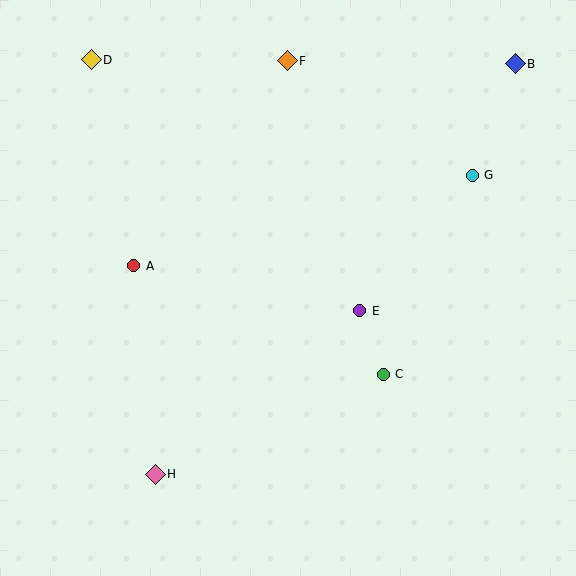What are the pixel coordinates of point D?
Point D is at (91, 60).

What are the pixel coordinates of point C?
Point C is at (383, 374).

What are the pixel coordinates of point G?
Point G is at (472, 175).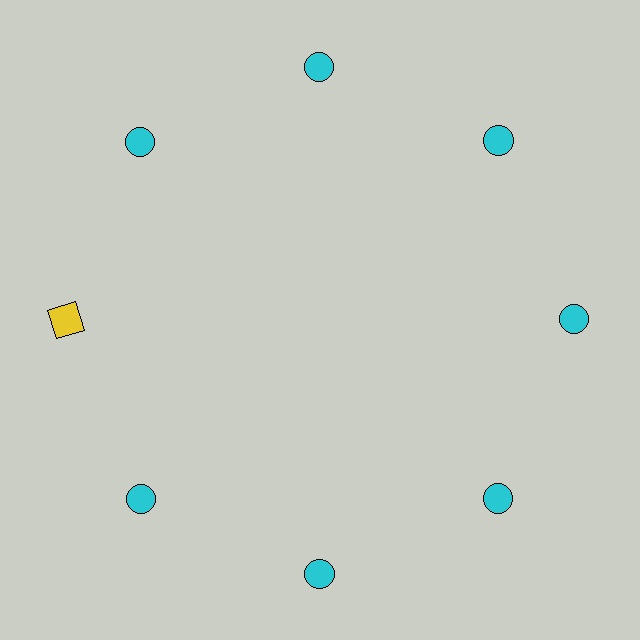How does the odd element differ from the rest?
It differs in both color (yellow instead of cyan) and shape (square instead of circle).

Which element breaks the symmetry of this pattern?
The yellow square at roughly the 9 o'clock position breaks the symmetry. All other shapes are cyan circles.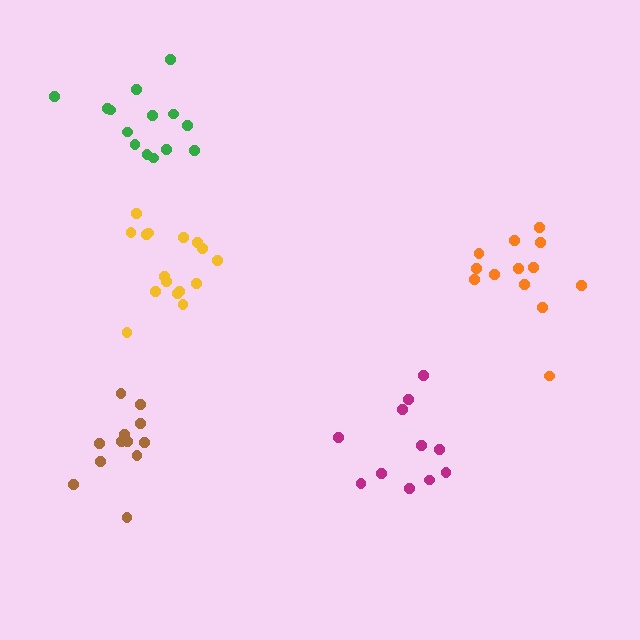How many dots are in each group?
Group 1: 16 dots, Group 2: 12 dots, Group 3: 13 dots, Group 4: 11 dots, Group 5: 14 dots (66 total).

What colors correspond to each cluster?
The clusters are colored: yellow, brown, orange, magenta, green.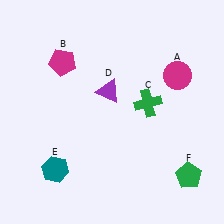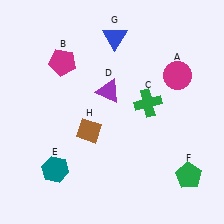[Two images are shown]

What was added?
A blue triangle (G), a brown diamond (H) were added in Image 2.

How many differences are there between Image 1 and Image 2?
There are 2 differences between the two images.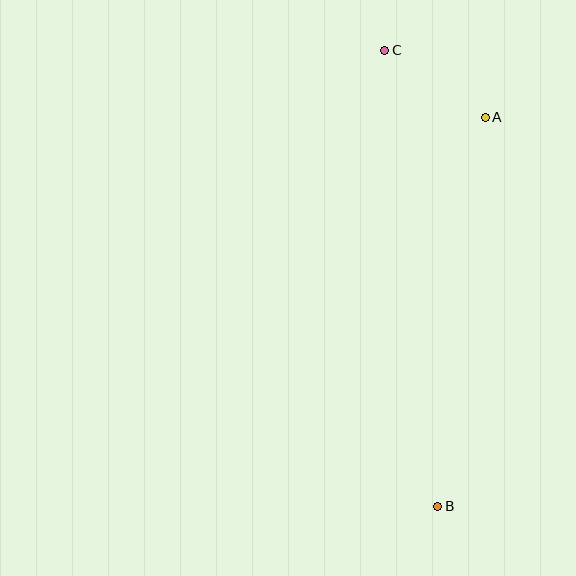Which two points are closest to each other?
Points A and C are closest to each other.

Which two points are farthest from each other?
Points B and C are farthest from each other.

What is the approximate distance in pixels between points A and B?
The distance between A and B is approximately 392 pixels.